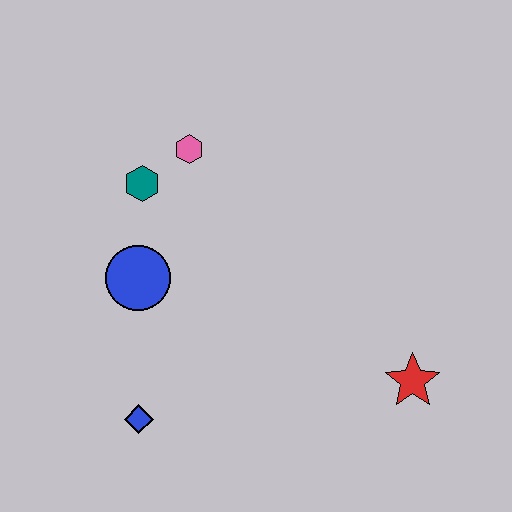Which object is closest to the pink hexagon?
The teal hexagon is closest to the pink hexagon.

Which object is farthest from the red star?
The teal hexagon is farthest from the red star.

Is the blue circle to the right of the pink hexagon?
No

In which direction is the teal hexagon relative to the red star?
The teal hexagon is to the left of the red star.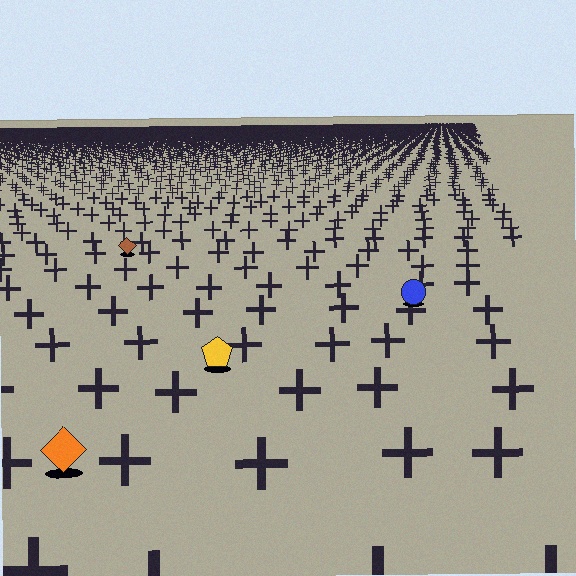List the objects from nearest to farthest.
From nearest to farthest: the orange diamond, the yellow pentagon, the blue circle, the brown diamond.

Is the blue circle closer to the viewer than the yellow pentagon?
No. The yellow pentagon is closer — you can tell from the texture gradient: the ground texture is coarser near it.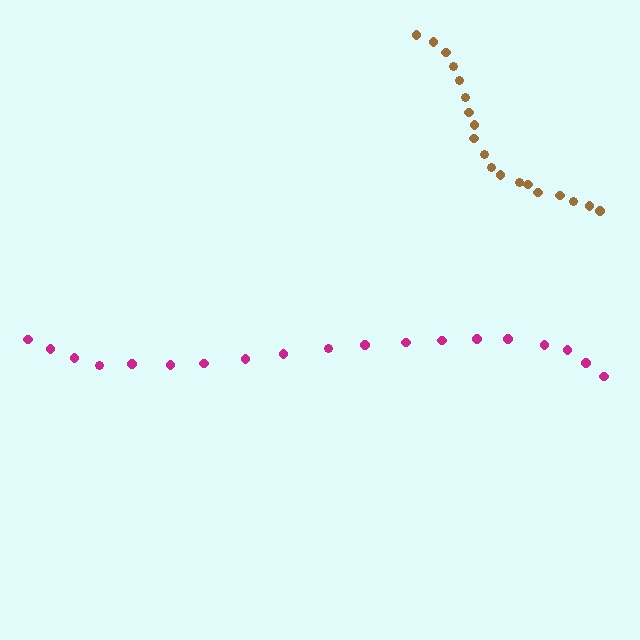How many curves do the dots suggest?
There are 2 distinct paths.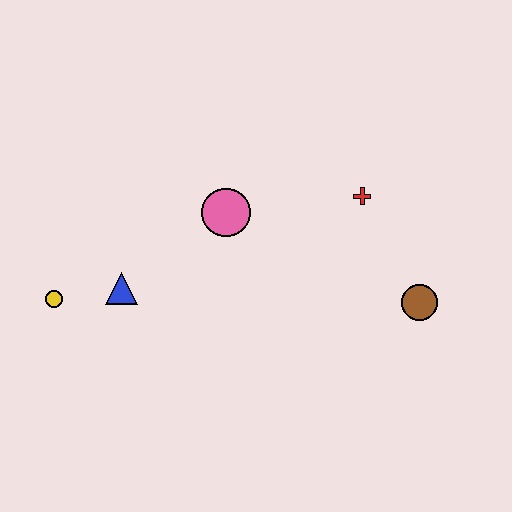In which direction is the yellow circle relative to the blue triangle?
The yellow circle is to the left of the blue triangle.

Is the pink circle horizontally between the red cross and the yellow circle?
Yes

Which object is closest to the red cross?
The brown circle is closest to the red cross.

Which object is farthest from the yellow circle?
The brown circle is farthest from the yellow circle.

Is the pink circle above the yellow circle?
Yes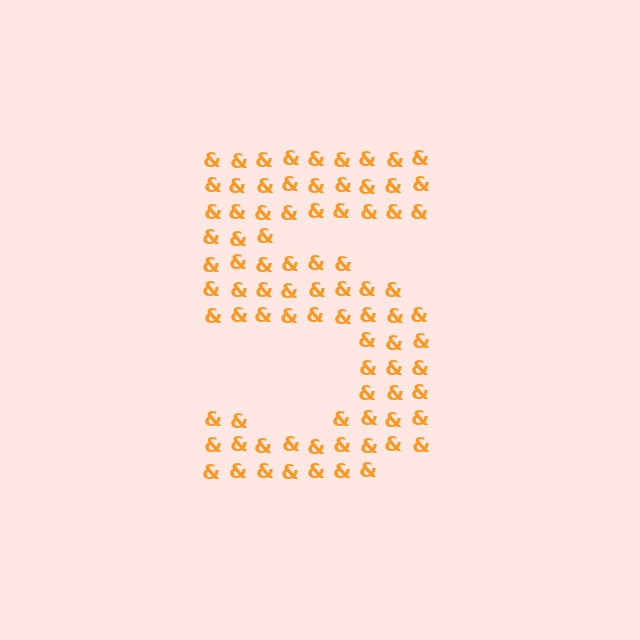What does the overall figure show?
The overall figure shows the digit 5.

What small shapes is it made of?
It is made of small ampersands.